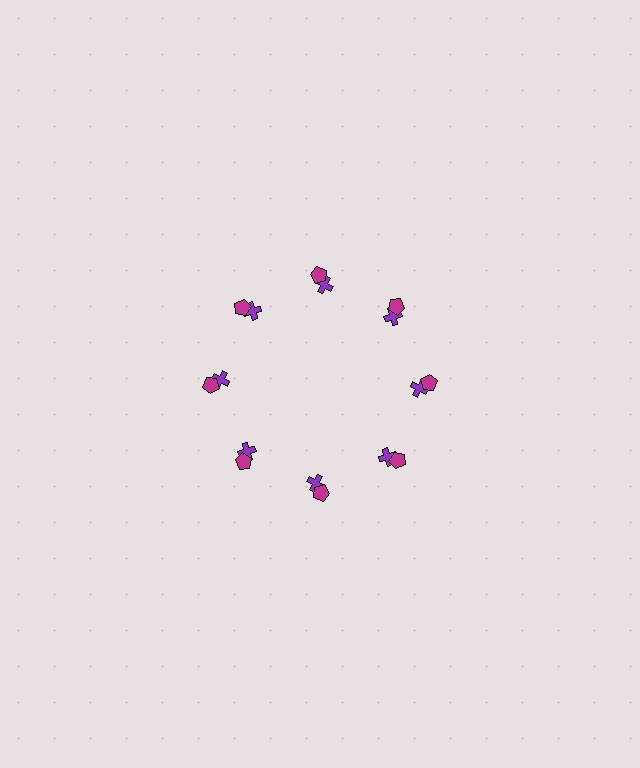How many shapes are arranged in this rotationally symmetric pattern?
There are 16 shapes, arranged in 8 groups of 2.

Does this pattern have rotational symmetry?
Yes, this pattern has 8-fold rotational symmetry. It looks the same after rotating 45 degrees around the center.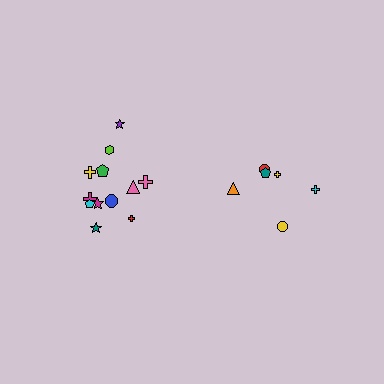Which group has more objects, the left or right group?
The left group.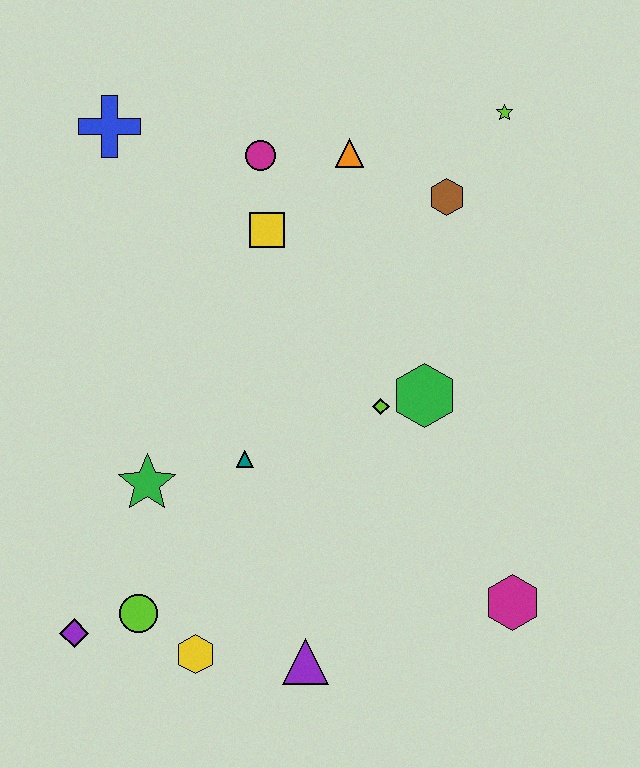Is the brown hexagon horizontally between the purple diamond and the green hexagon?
No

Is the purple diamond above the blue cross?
No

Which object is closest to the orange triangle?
The magenta circle is closest to the orange triangle.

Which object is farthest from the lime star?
The purple diamond is farthest from the lime star.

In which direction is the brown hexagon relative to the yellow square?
The brown hexagon is to the right of the yellow square.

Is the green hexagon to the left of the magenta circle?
No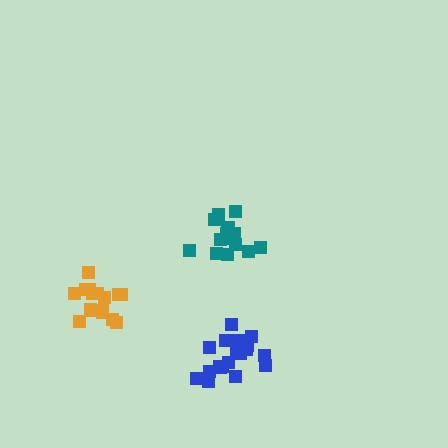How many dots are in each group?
Group 1: 15 dots, Group 2: 19 dots, Group 3: 15 dots (49 total).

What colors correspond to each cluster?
The clusters are colored: teal, blue, orange.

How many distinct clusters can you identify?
There are 3 distinct clusters.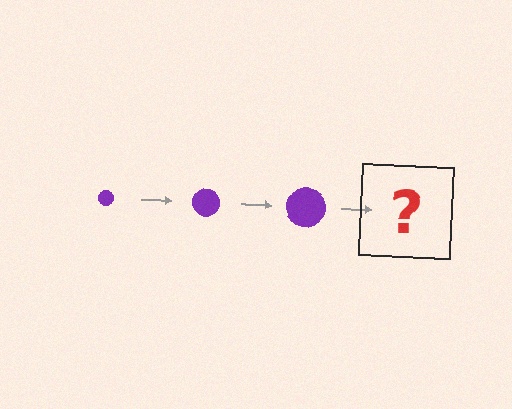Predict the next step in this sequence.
The next step is a purple circle, larger than the previous one.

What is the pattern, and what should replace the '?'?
The pattern is that the circle gets progressively larger each step. The '?' should be a purple circle, larger than the previous one.